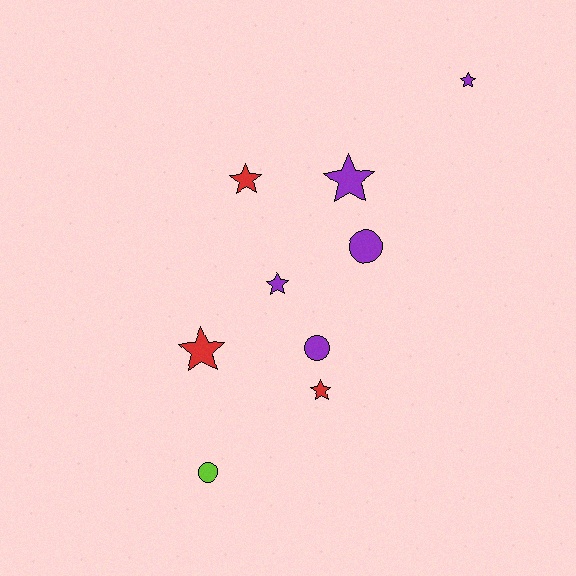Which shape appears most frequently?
Star, with 6 objects.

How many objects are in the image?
There are 9 objects.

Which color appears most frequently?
Purple, with 5 objects.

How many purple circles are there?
There are 2 purple circles.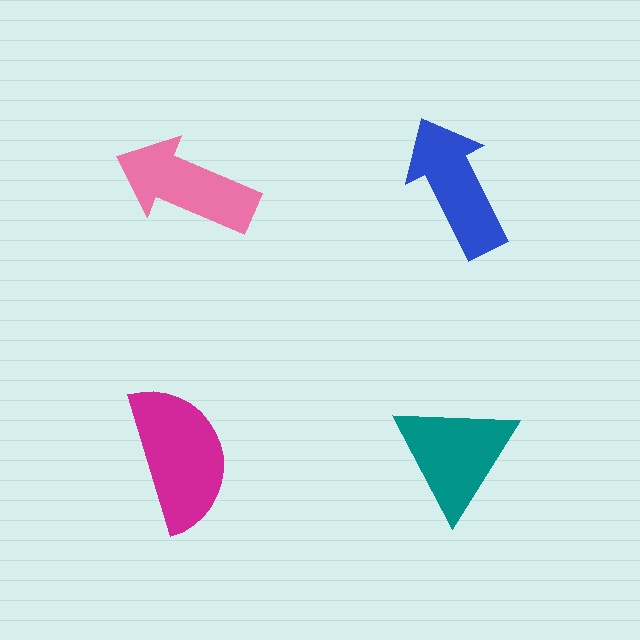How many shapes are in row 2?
2 shapes.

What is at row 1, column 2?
A blue arrow.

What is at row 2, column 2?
A teal triangle.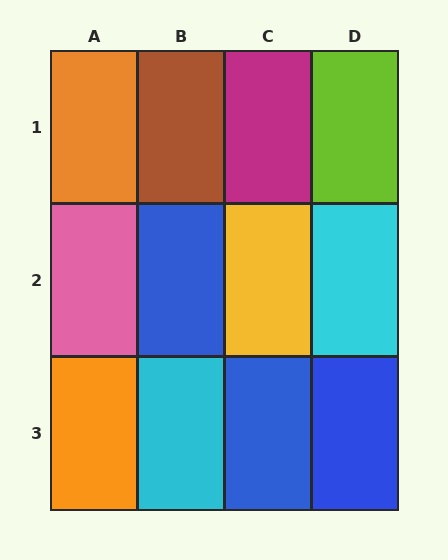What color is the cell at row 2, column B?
Blue.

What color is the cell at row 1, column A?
Orange.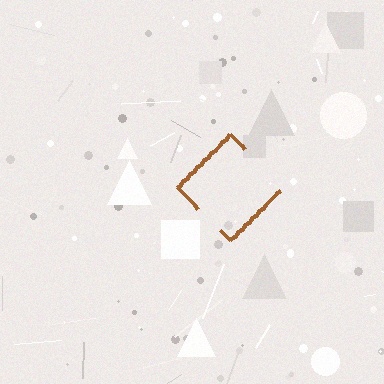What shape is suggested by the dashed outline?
The dashed outline suggests a diamond.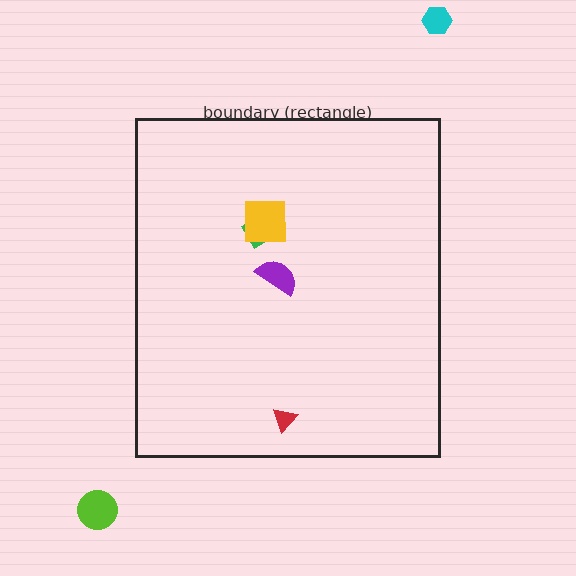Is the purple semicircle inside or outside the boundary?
Inside.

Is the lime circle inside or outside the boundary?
Outside.